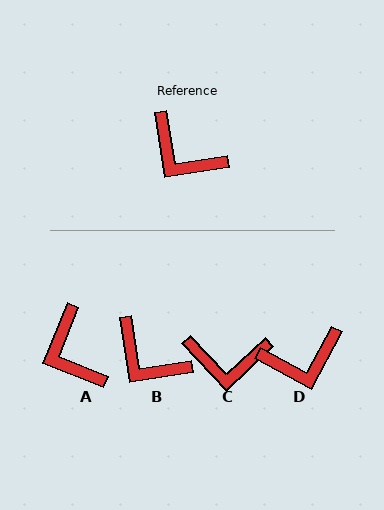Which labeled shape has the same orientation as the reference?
B.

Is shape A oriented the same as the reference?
No, it is off by about 31 degrees.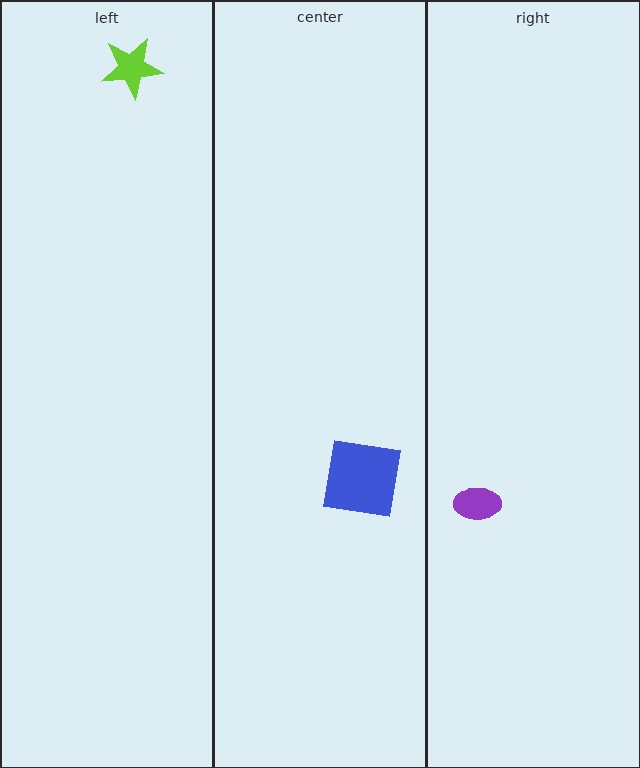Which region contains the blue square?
The center region.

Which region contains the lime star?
The left region.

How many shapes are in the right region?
1.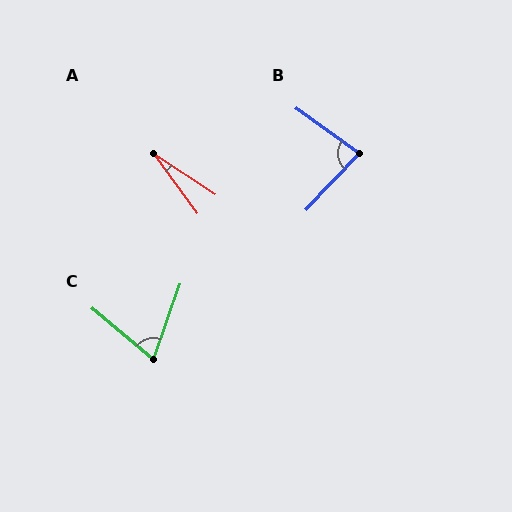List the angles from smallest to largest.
A (21°), C (69°), B (82°).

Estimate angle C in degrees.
Approximately 69 degrees.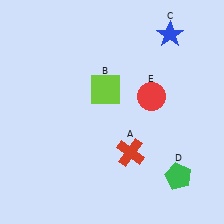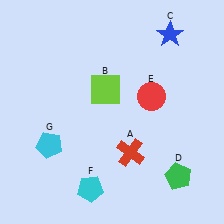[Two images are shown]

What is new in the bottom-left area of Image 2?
A cyan pentagon (F) was added in the bottom-left area of Image 2.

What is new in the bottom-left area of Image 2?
A cyan pentagon (G) was added in the bottom-left area of Image 2.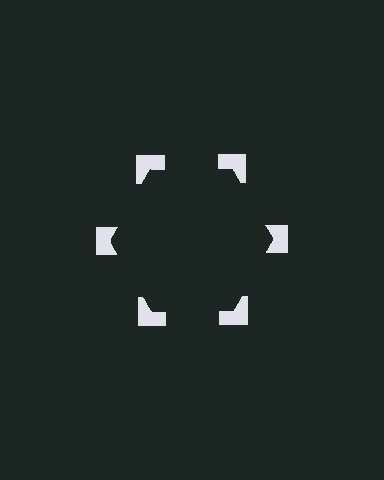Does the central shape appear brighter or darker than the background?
It typically appears slightly darker than the background, even though no actual brightness change is drawn.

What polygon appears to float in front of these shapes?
An illusory hexagon — its edges are inferred from the aligned wedge cuts in the notched squares, not physically drawn.